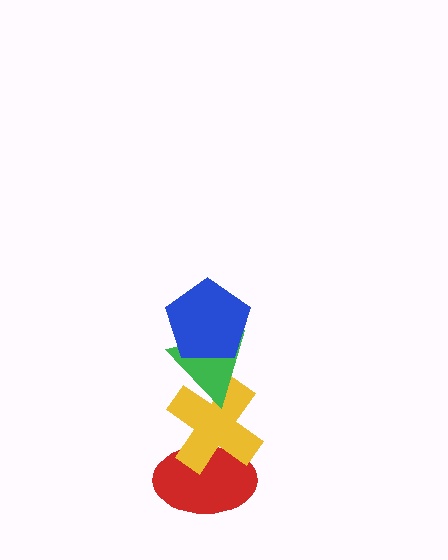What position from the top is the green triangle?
The green triangle is 2nd from the top.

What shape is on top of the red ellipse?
The yellow cross is on top of the red ellipse.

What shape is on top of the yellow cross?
The green triangle is on top of the yellow cross.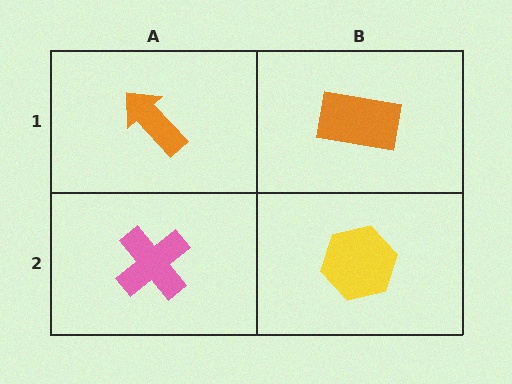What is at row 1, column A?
An orange arrow.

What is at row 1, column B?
An orange rectangle.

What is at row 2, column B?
A yellow hexagon.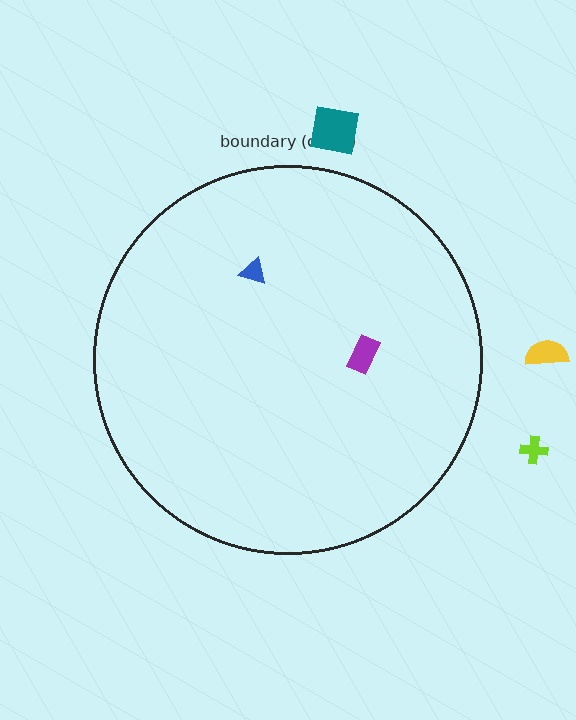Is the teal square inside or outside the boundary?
Outside.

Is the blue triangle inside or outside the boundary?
Inside.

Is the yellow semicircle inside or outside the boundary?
Outside.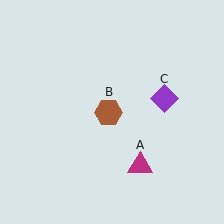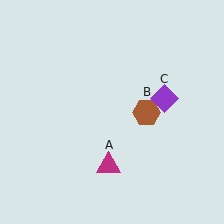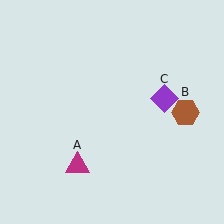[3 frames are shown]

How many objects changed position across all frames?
2 objects changed position: magenta triangle (object A), brown hexagon (object B).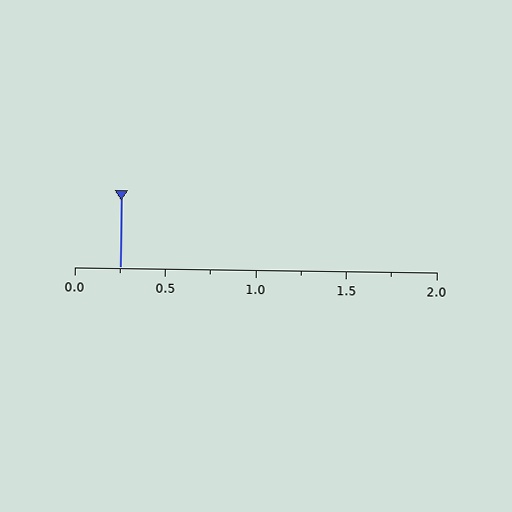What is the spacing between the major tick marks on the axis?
The major ticks are spaced 0.5 apart.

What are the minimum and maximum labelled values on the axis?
The axis runs from 0.0 to 2.0.